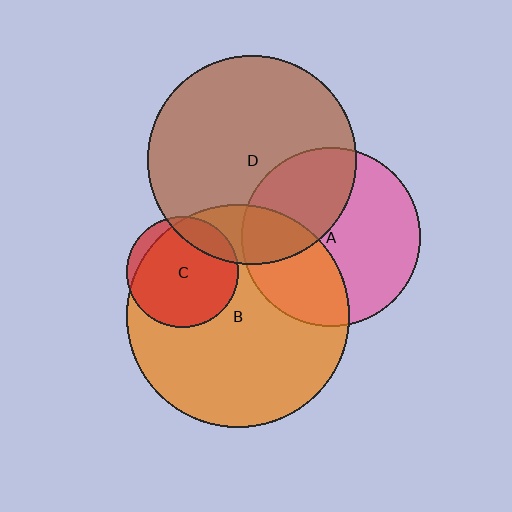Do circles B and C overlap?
Yes.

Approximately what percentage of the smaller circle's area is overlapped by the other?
Approximately 90%.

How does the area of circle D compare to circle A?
Approximately 1.4 times.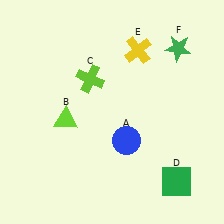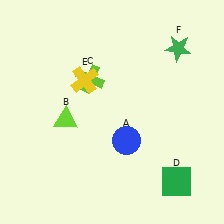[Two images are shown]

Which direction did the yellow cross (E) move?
The yellow cross (E) moved left.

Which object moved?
The yellow cross (E) moved left.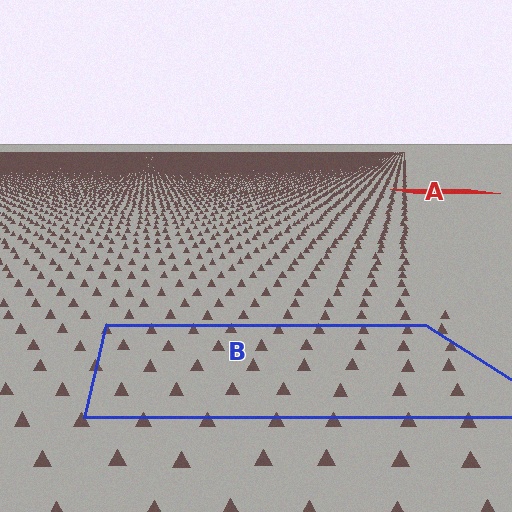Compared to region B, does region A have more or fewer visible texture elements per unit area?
Region A has more texture elements per unit area — they are packed more densely because it is farther away.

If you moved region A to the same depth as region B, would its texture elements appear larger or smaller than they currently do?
They would appear larger. At a closer depth, the same texture elements are projected at a bigger on-screen size.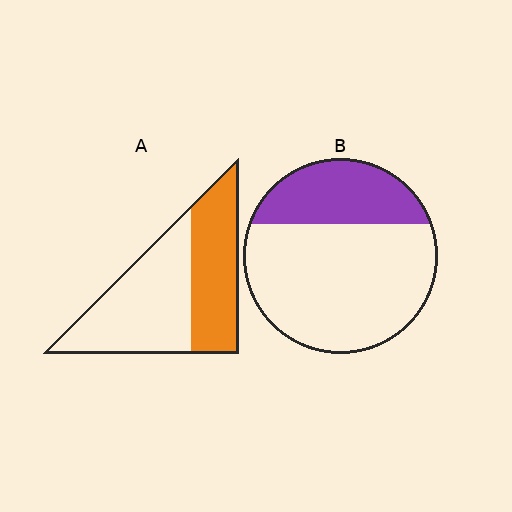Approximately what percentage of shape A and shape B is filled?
A is approximately 45% and B is approximately 30%.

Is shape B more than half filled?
No.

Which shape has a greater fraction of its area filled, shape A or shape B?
Shape A.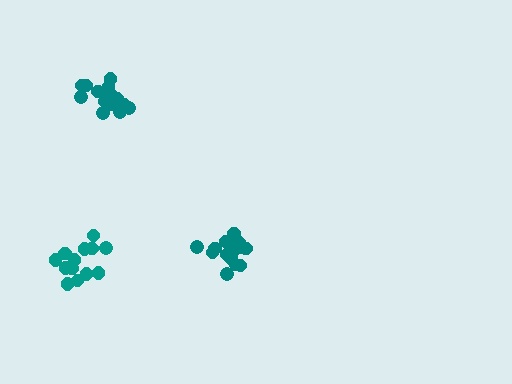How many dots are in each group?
Group 1: 15 dots, Group 2: 13 dots, Group 3: 15 dots (43 total).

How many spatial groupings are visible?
There are 3 spatial groupings.